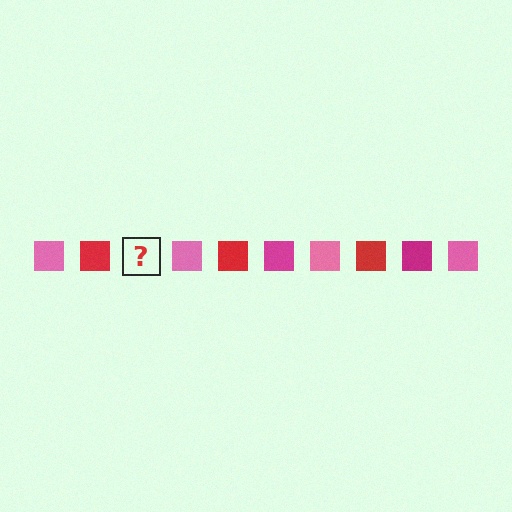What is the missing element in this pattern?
The missing element is a magenta square.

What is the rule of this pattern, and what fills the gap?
The rule is that the pattern cycles through pink, red, magenta squares. The gap should be filled with a magenta square.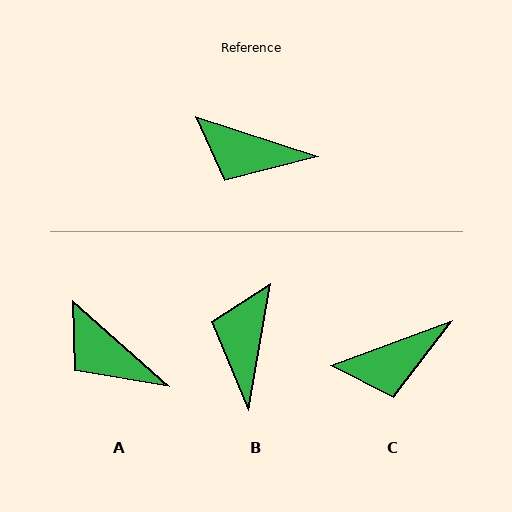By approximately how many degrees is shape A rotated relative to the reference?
Approximately 24 degrees clockwise.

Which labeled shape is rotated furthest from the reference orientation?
B, about 82 degrees away.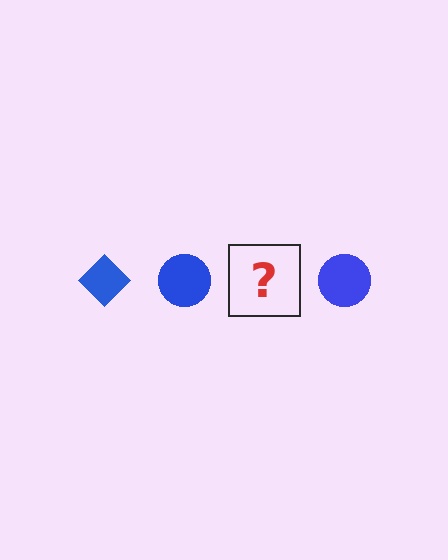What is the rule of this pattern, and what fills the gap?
The rule is that the pattern cycles through diamond, circle shapes in blue. The gap should be filled with a blue diamond.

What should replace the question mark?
The question mark should be replaced with a blue diamond.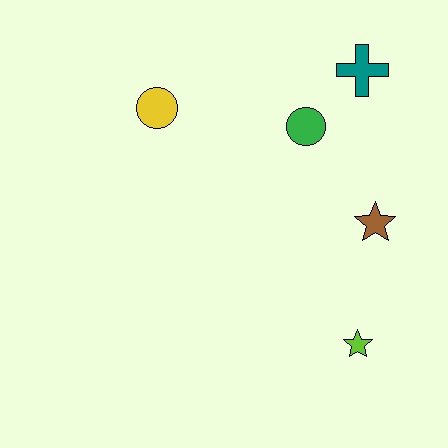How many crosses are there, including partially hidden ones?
There is 1 cross.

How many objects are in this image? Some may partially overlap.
There are 5 objects.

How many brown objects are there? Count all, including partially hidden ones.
There is 1 brown object.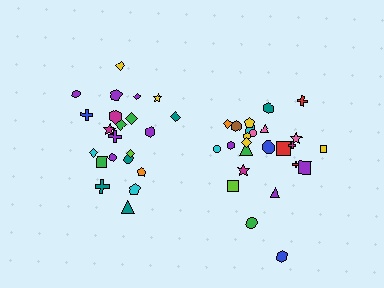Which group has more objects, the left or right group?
The right group.